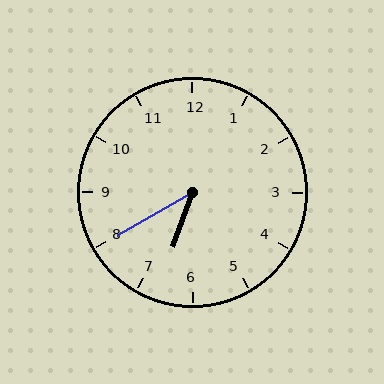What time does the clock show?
6:40.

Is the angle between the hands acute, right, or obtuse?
It is acute.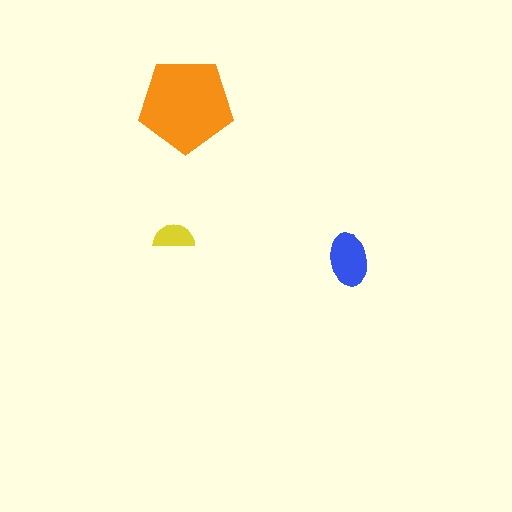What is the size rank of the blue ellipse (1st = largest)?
2nd.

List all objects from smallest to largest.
The yellow semicircle, the blue ellipse, the orange pentagon.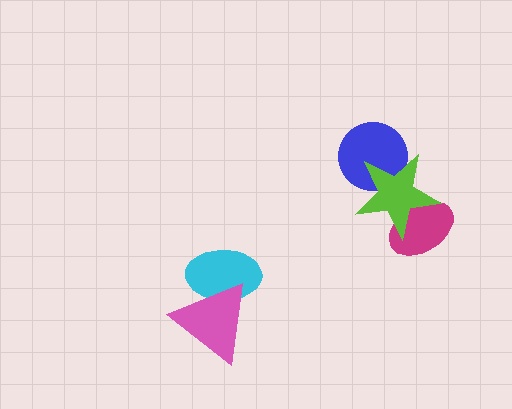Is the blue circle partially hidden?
Yes, it is partially covered by another shape.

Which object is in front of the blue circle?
The lime star is in front of the blue circle.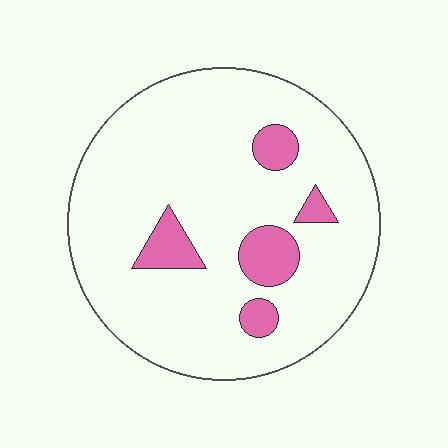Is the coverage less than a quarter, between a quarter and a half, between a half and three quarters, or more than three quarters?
Less than a quarter.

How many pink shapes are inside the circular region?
5.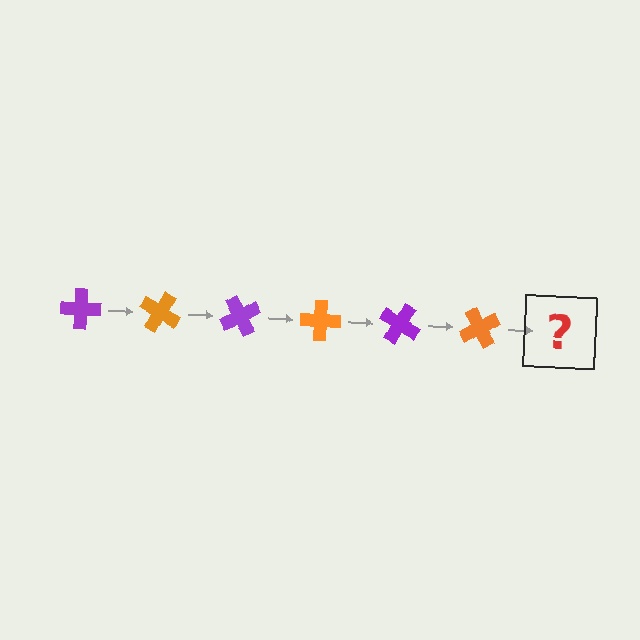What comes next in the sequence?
The next element should be a purple cross, rotated 180 degrees from the start.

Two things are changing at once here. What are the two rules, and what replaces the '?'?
The two rules are that it rotates 30 degrees each step and the color cycles through purple and orange. The '?' should be a purple cross, rotated 180 degrees from the start.